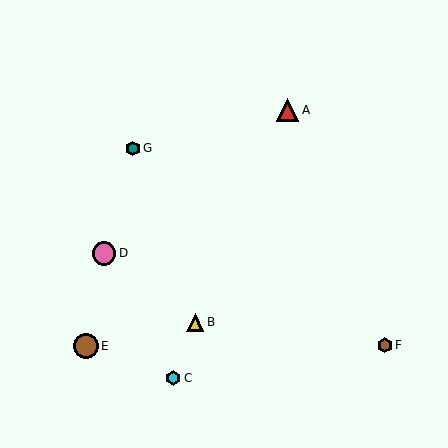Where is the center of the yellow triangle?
The center of the yellow triangle is at (195, 322).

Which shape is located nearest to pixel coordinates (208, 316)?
The yellow triangle (labeled B) at (195, 322) is nearest to that location.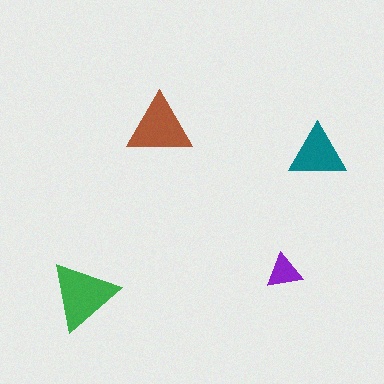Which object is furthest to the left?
The green triangle is leftmost.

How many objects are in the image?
There are 4 objects in the image.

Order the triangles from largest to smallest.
the green one, the brown one, the teal one, the purple one.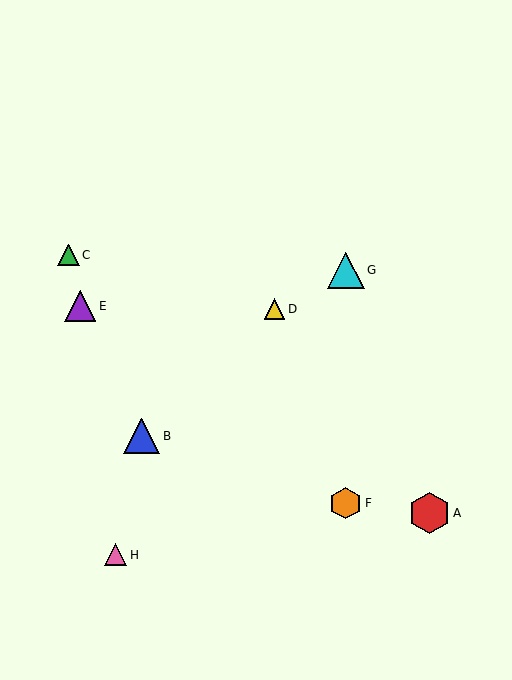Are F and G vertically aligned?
Yes, both are at x≈346.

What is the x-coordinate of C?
Object C is at x≈68.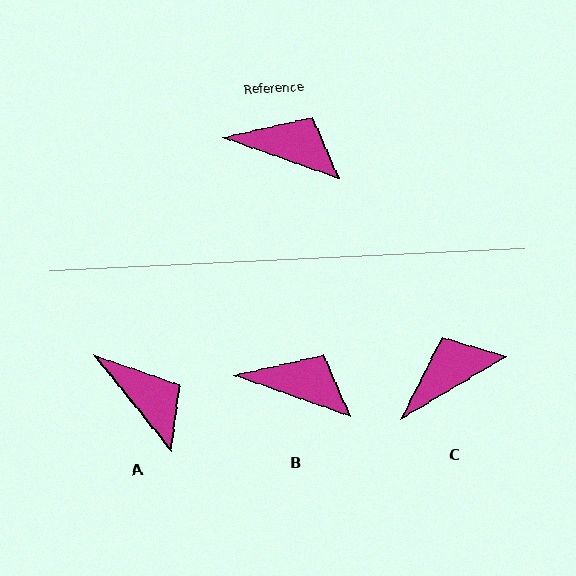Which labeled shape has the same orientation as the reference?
B.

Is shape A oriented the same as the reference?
No, it is off by about 31 degrees.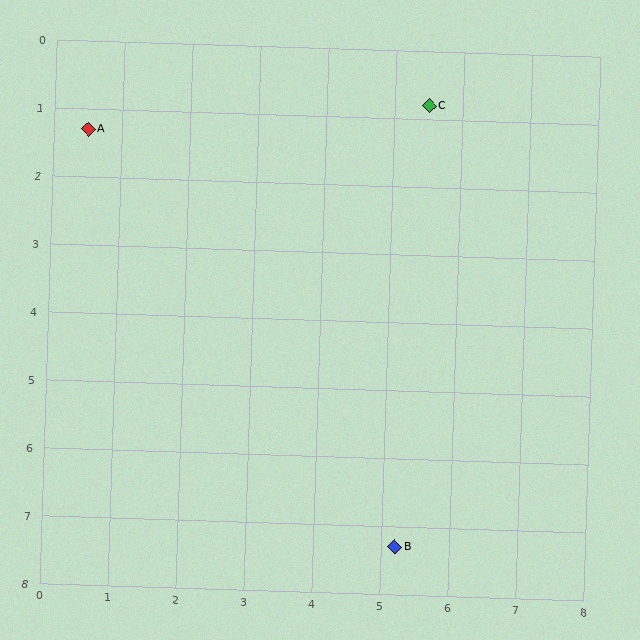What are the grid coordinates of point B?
Point B is at approximately (5.2, 7.3).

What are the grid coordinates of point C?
Point C is at approximately (5.5, 0.8).